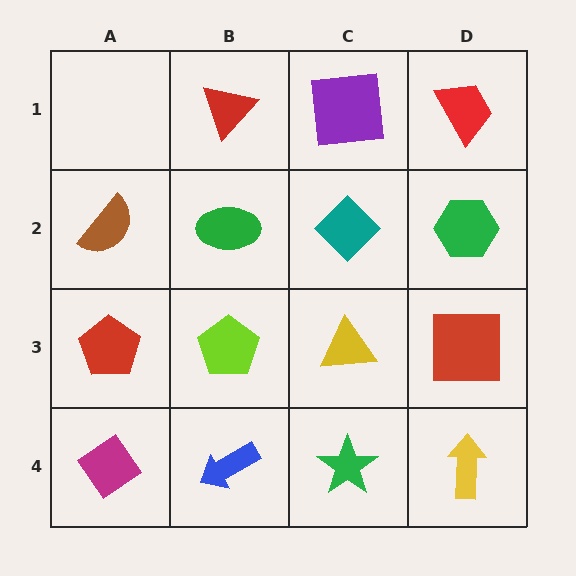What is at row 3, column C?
A yellow triangle.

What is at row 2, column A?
A brown semicircle.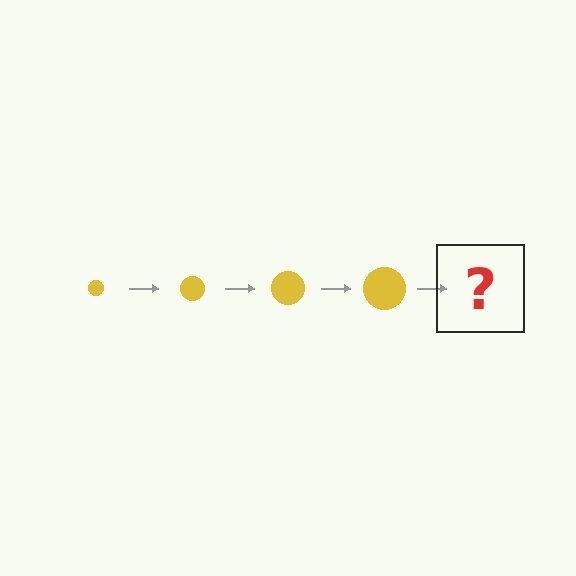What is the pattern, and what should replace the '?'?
The pattern is that the circle gets progressively larger each step. The '?' should be a yellow circle, larger than the previous one.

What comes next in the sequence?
The next element should be a yellow circle, larger than the previous one.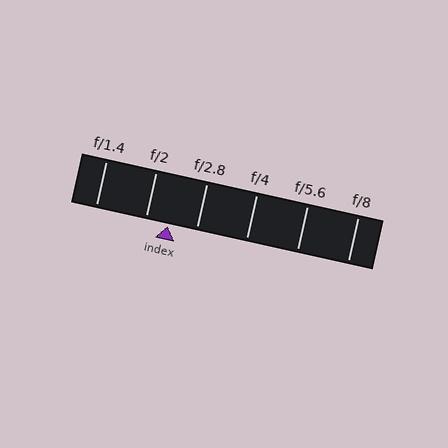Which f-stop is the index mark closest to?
The index mark is closest to f/2.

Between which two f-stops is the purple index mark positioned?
The index mark is between f/2 and f/2.8.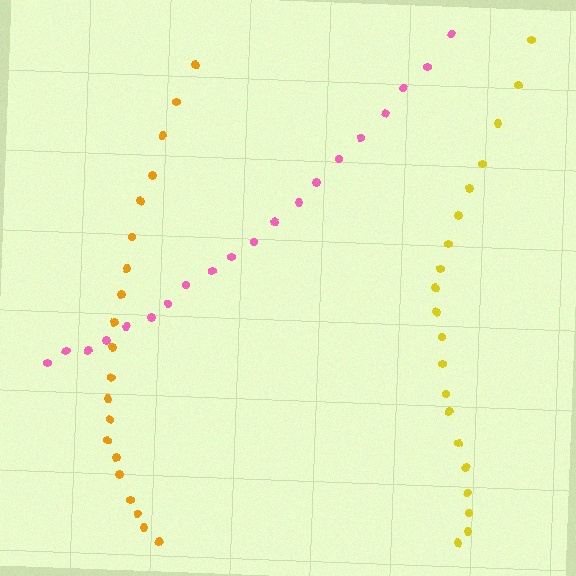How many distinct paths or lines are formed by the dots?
There are 3 distinct paths.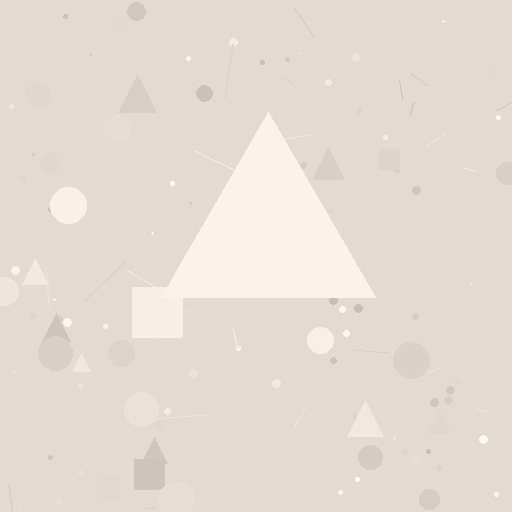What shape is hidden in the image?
A triangle is hidden in the image.